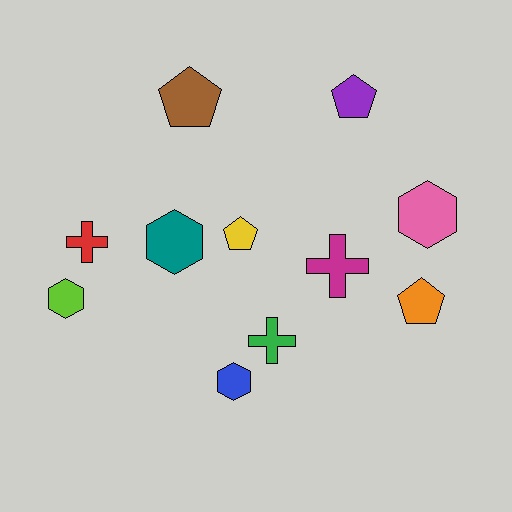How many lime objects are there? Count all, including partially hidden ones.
There is 1 lime object.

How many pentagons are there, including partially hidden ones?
There are 4 pentagons.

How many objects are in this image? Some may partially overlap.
There are 11 objects.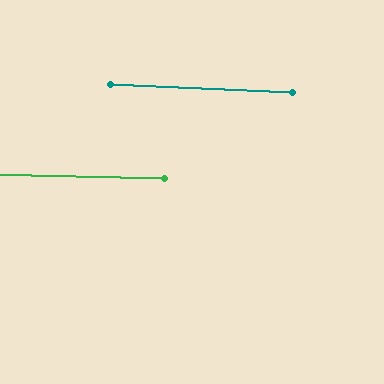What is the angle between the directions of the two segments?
Approximately 1 degree.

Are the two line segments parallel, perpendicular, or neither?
Parallel — their directions differ by only 1.4°.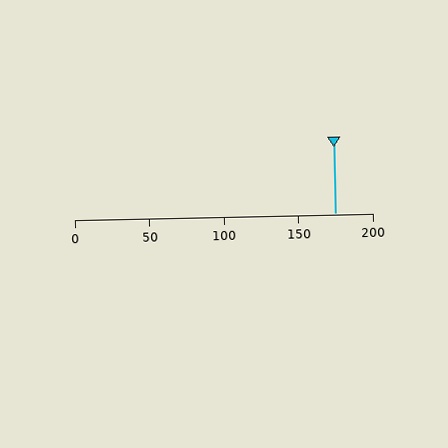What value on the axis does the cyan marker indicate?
The marker indicates approximately 175.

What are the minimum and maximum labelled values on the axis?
The axis runs from 0 to 200.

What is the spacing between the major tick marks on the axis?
The major ticks are spaced 50 apart.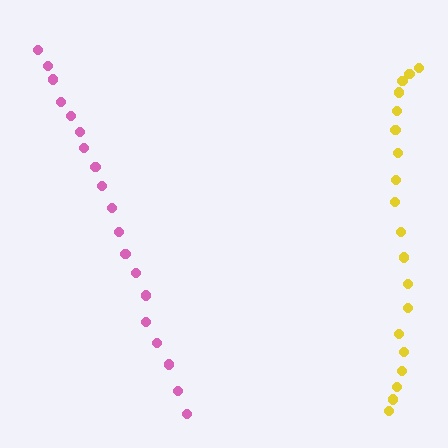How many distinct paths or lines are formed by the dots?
There are 2 distinct paths.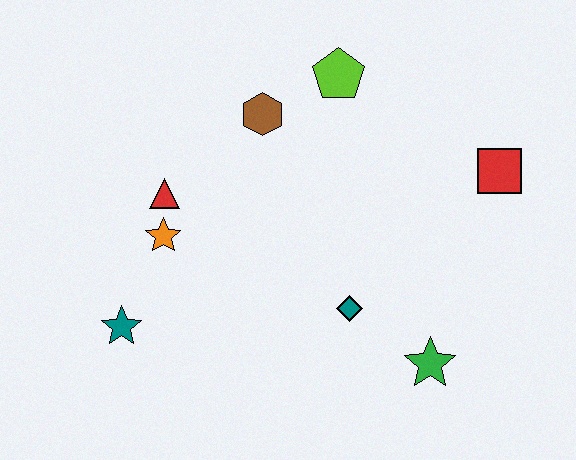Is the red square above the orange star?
Yes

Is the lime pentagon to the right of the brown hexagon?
Yes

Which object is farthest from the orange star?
The red square is farthest from the orange star.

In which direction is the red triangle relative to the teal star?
The red triangle is above the teal star.